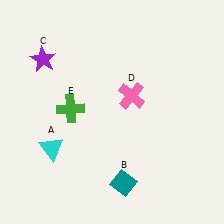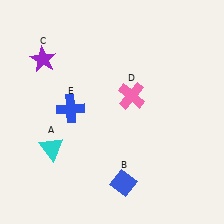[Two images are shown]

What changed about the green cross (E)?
In Image 1, E is green. In Image 2, it changed to blue.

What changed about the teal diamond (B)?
In Image 1, B is teal. In Image 2, it changed to blue.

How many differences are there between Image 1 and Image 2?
There are 2 differences between the two images.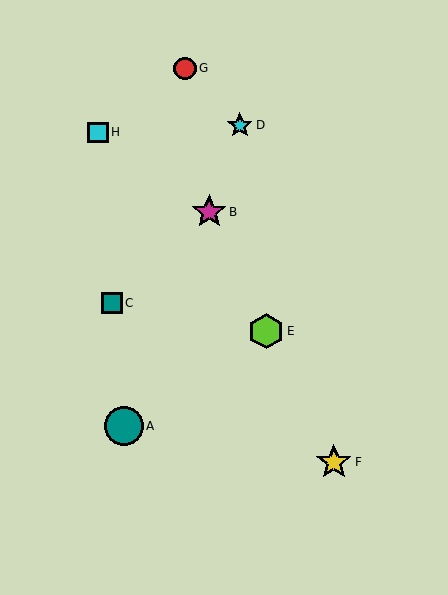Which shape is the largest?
The teal circle (labeled A) is the largest.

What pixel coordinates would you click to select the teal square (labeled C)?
Click at (112, 303) to select the teal square C.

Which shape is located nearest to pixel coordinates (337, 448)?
The yellow star (labeled F) at (334, 462) is nearest to that location.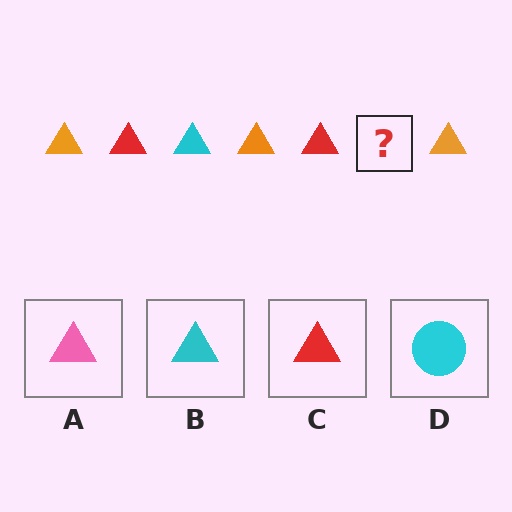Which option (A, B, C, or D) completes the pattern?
B.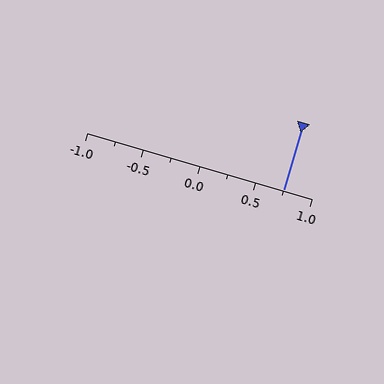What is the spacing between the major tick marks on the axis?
The major ticks are spaced 0.5 apart.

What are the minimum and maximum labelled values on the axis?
The axis runs from -1.0 to 1.0.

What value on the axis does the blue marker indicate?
The marker indicates approximately 0.75.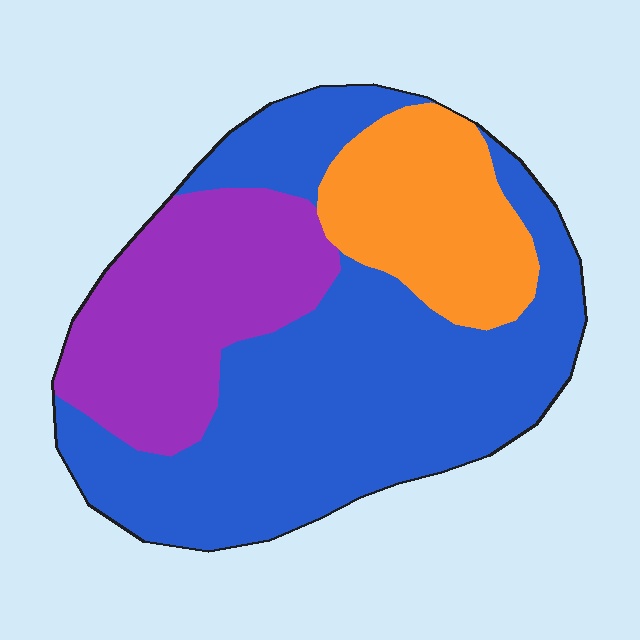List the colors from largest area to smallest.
From largest to smallest: blue, purple, orange.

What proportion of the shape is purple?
Purple covers about 25% of the shape.